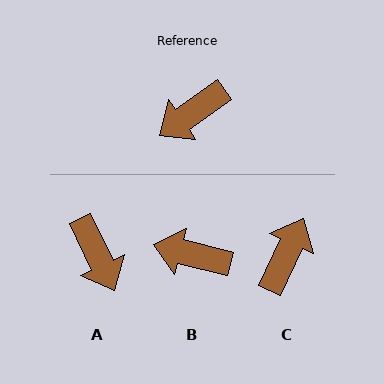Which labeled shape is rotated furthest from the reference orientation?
C, about 150 degrees away.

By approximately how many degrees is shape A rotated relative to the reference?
Approximately 81 degrees counter-clockwise.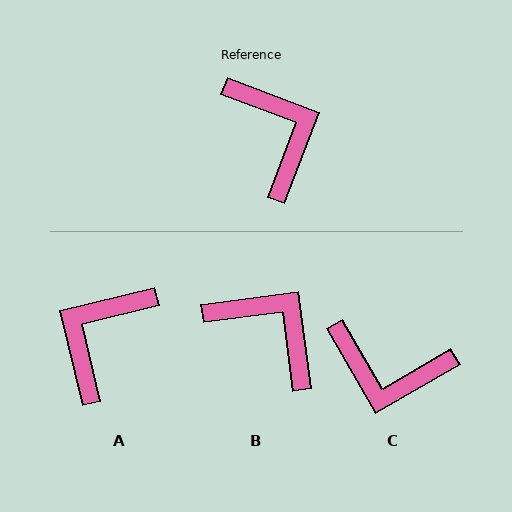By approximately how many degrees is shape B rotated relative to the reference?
Approximately 28 degrees counter-clockwise.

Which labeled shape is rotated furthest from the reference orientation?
C, about 129 degrees away.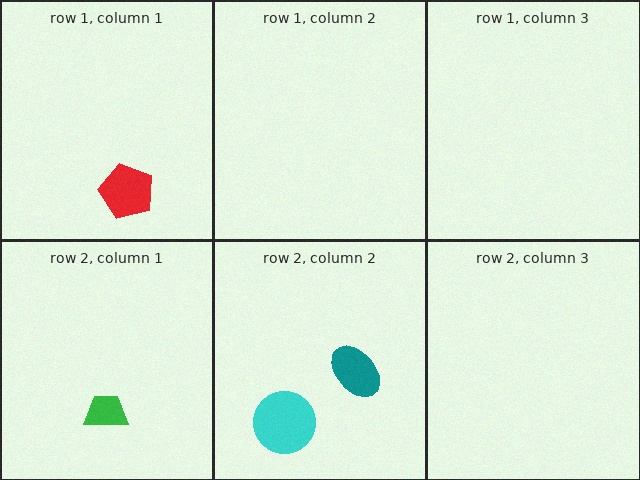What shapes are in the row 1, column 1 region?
The red pentagon.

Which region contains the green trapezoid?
The row 2, column 1 region.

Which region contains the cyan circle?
The row 2, column 2 region.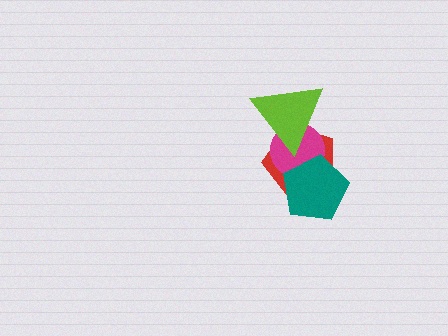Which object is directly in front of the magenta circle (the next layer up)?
The lime triangle is directly in front of the magenta circle.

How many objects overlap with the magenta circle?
3 objects overlap with the magenta circle.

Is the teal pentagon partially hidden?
No, no other shape covers it.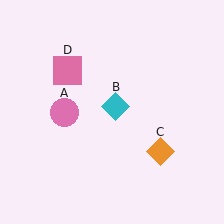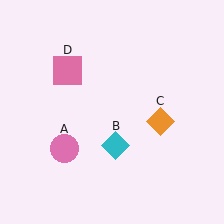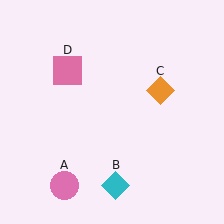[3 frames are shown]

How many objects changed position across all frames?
3 objects changed position: pink circle (object A), cyan diamond (object B), orange diamond (object C).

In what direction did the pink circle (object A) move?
The pink circle (object A) moved down.